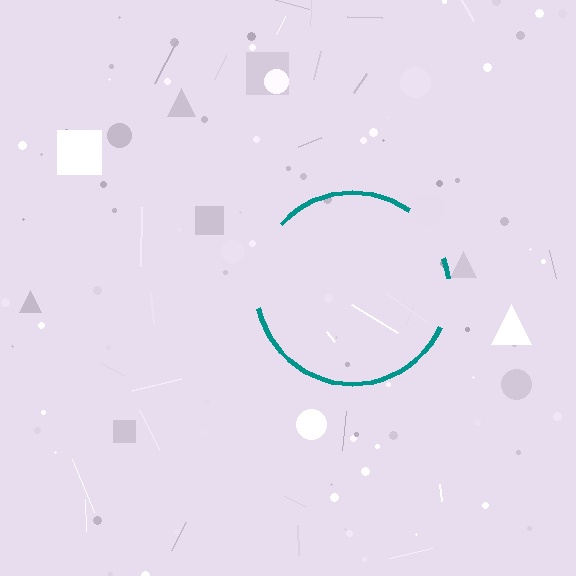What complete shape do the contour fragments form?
The contour fragments form a circle.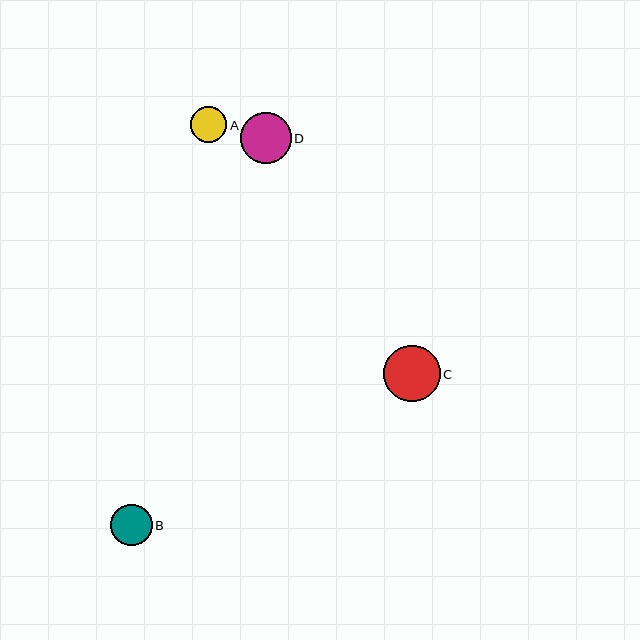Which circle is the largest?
Circle C is the largest with a size of approximately 56 pixels.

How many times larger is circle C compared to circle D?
Circle C is approximately 1.1 times the size of circle D.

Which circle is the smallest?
Circle A is the smallest with a size of approximately 36 pixels.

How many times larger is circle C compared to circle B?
Circle C is approximately 1.4 times the size of circle B.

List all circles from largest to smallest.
From largest to smallest: C, D, B, A.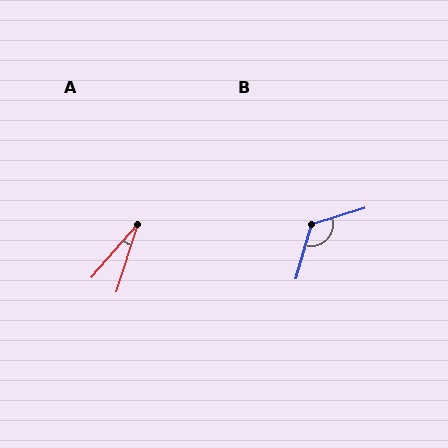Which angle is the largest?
B, at approximately 123 degrees.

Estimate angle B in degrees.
Approximately 123 degrees.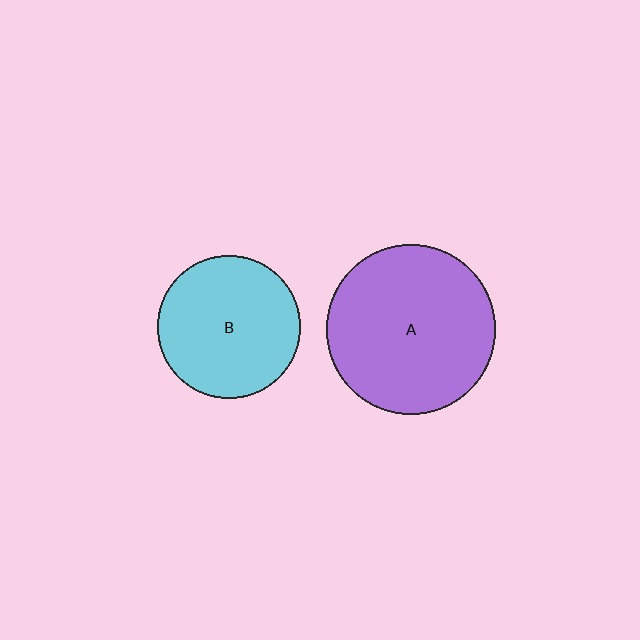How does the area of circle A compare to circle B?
Approximately 1.4 times.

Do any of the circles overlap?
No, none of the circles overlap.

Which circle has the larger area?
Circle A (purple).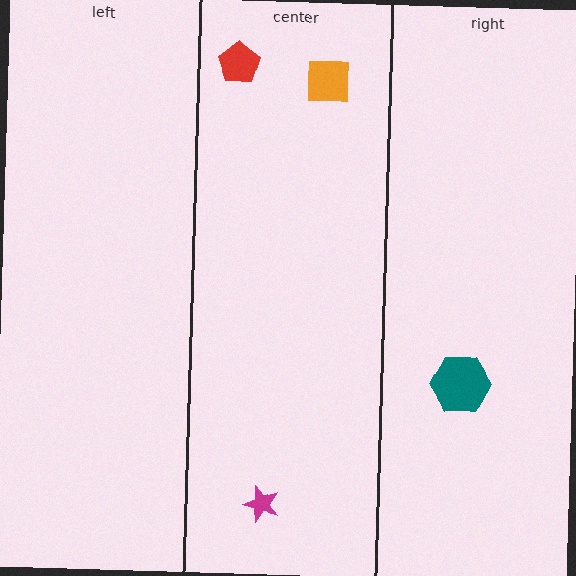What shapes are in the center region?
The magenta star, the red pentagon, the orange square.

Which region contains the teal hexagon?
The right region.